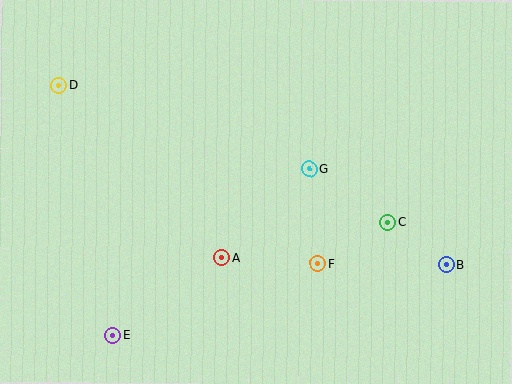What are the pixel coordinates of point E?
Point E is at (113, 335).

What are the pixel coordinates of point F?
Point F is at (318, 264).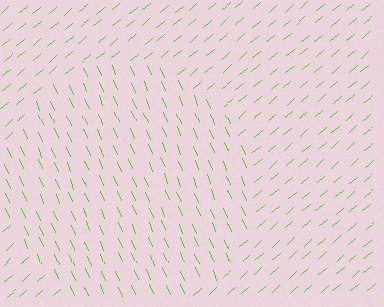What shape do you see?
I see a circle.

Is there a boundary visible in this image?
Yes, there is a texture boundary formed by a change in line orientation.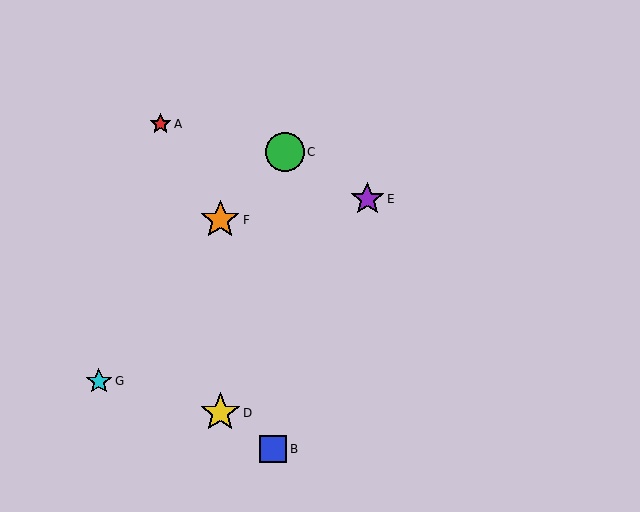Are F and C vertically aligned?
No, F is at x≈220 and C is at x≈285.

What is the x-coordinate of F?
Object F is at x≈220.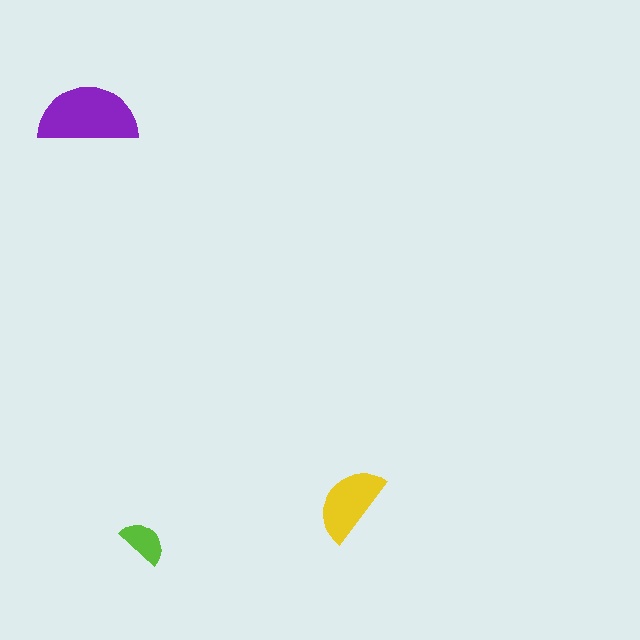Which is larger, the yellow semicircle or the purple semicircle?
The purple one.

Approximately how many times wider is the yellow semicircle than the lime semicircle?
About 1.5 times wider.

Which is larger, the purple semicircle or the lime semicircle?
The purple one.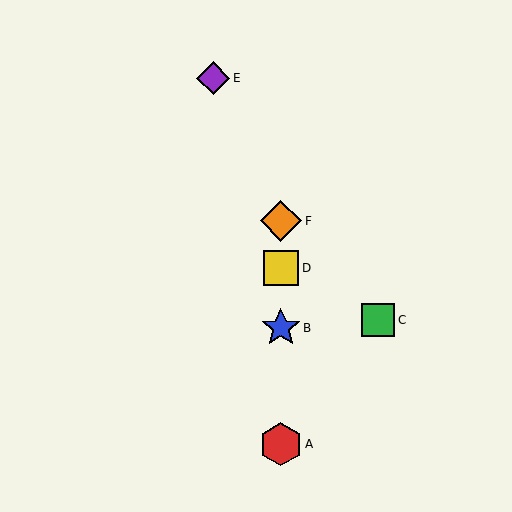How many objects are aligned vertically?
4 objects (A, B, D, F) are aligned vertically.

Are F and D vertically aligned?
Yes, both are at x≈281.